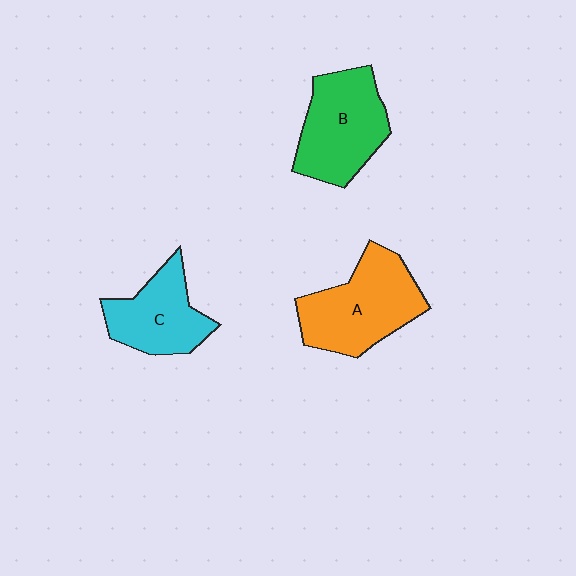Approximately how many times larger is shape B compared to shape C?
Approximately 1.2 times.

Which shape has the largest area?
Shape A (orange).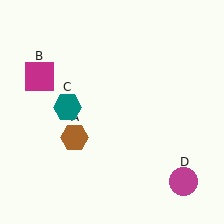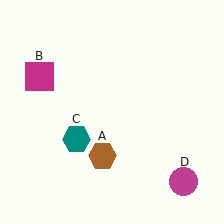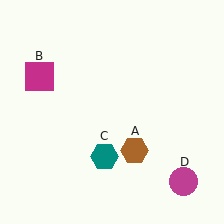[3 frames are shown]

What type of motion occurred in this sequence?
The brown hexagon (object A), teal hexagon (object C) rotated counterclockwise around the center of the scene.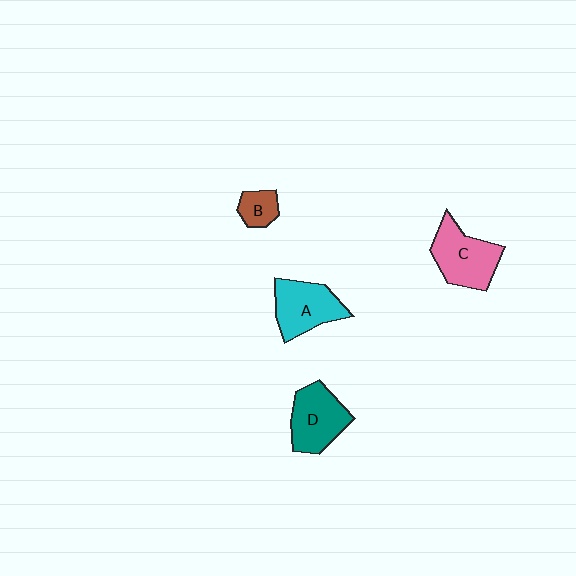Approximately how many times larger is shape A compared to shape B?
Approximately 2.4 times.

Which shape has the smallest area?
Shape B (brown).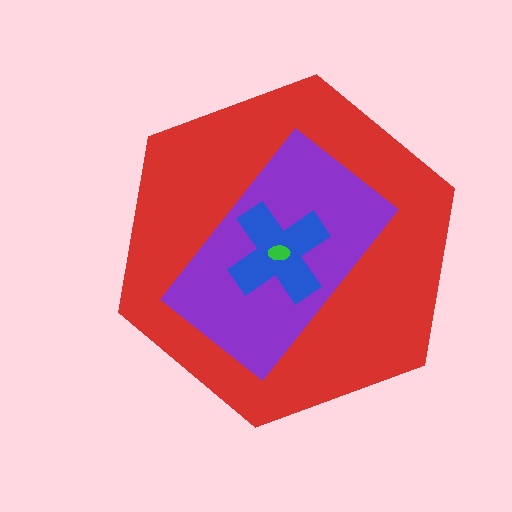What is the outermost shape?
The red hexagon.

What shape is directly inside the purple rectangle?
The blue cross.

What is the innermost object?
The green ellipse.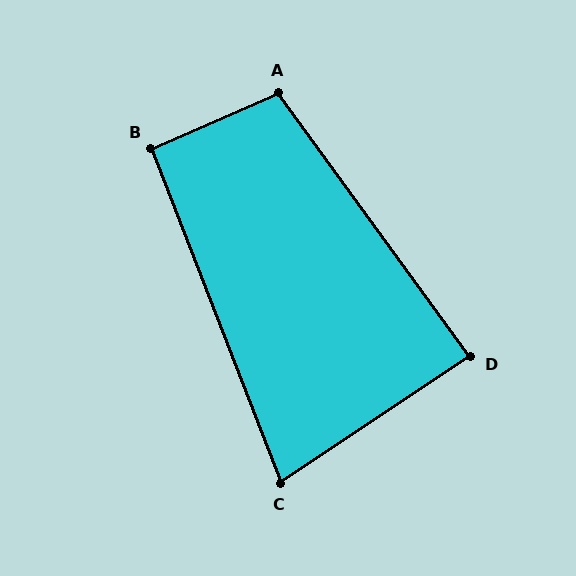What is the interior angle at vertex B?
Approximately 93 degrees (approximately right).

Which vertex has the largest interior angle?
A, at approximately 102 degrees.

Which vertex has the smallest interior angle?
C, at approximately 78 degrees.